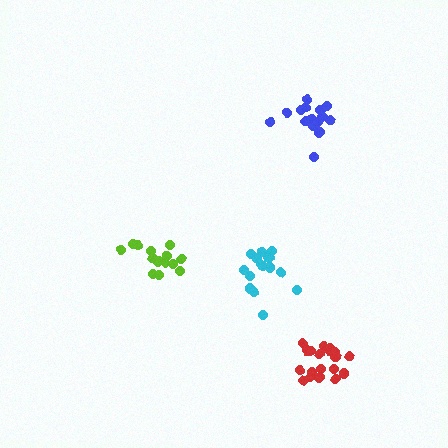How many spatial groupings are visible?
There are 4 spatial groupings.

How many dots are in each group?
Group 1: 14 dots, Group 2: 16 dots, Group 3: 19 dots, Group 4: 19 dots (68 total).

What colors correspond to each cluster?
The clusters are colored: lime, cyan, red, blue.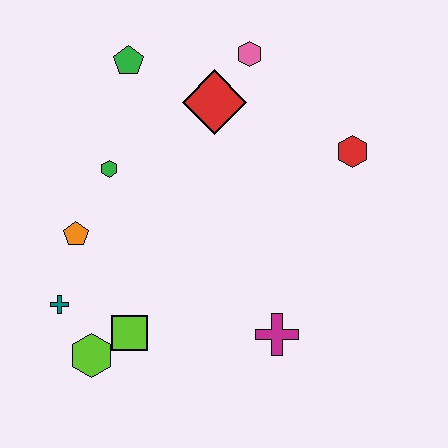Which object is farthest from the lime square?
The pink hexagon is farthest from the lime square.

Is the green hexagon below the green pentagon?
Yes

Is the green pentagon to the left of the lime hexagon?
No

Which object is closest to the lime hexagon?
The lime square is closest to the lime hexagon.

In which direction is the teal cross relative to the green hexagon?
The teal cross is below the green hexagon.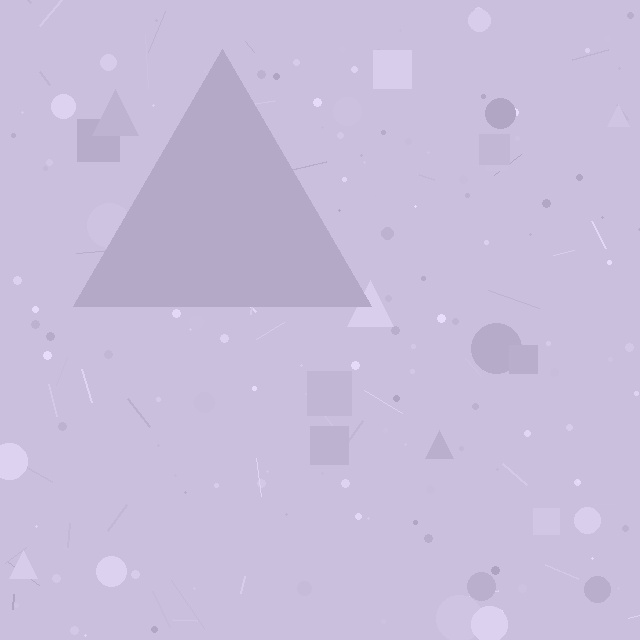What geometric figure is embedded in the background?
A triangle is embedded in the background.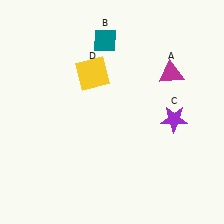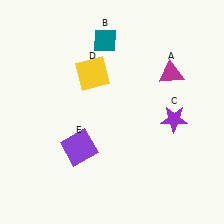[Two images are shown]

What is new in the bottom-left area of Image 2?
A purple square (E) was added in the bottom-left area of Image 2.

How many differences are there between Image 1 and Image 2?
There is 1 difference between the two images.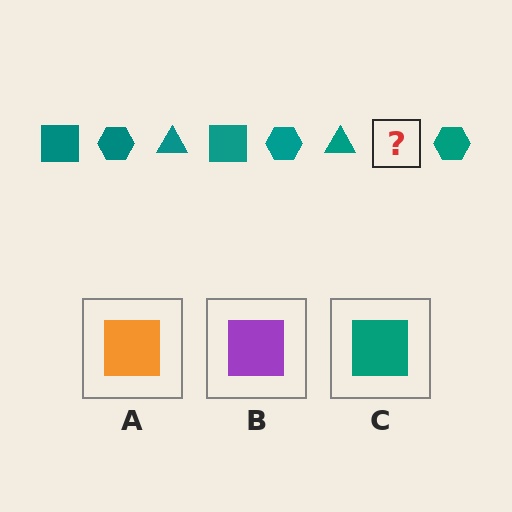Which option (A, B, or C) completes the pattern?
C.